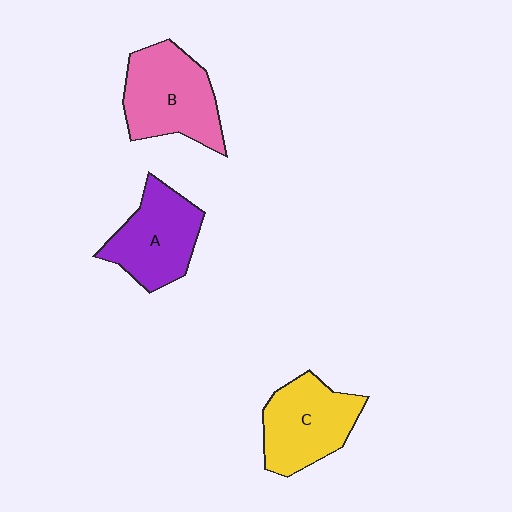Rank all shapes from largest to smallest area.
From largest to smallest: B (pink), C (yellow), A (purple).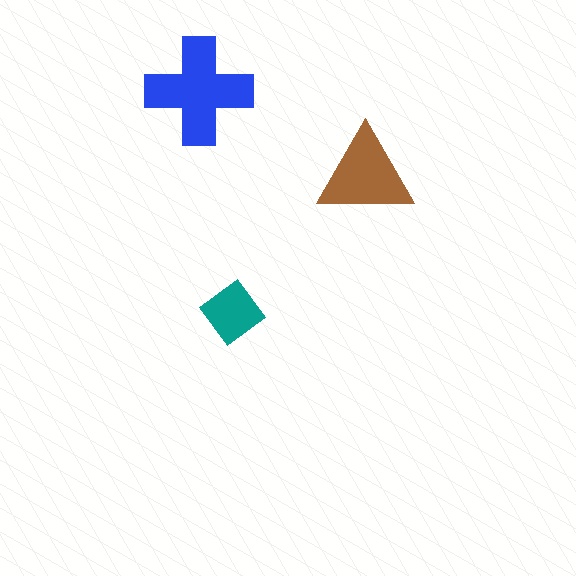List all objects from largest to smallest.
The blue cross, the brown triangle, the teal diamond.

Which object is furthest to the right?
The brown triangle is rightmost.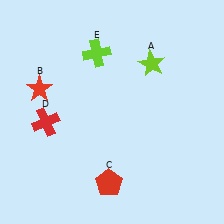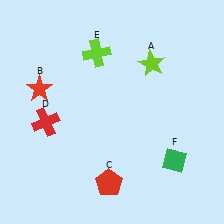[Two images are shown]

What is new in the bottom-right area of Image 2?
A green diamond (F) was added in the bottom-right area of Image 2.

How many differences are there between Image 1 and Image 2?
There is 1 difference between the two images.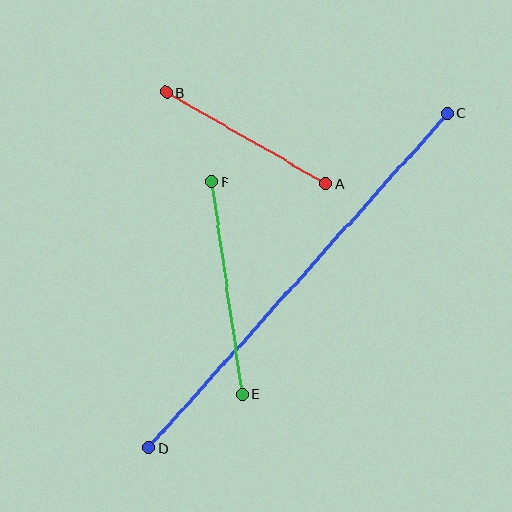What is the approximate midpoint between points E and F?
The midpoint is at approximately (227, 288) pixels.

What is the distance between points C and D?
The distance is approximately 448 pixels.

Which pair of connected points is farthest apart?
Points C and D are farthest apart.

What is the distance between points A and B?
The distance is approximately 185 pixels.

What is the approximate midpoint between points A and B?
The midpoint is at approximately (246, 138) pixels.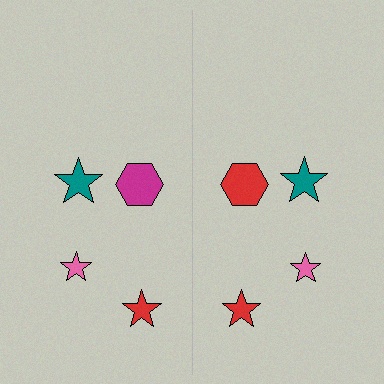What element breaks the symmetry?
The red hexagon on the right side breaks the symmetry — its mirror counterpart is magenta.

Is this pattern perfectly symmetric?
No, the pattern is not perfectly symmetric. The red hexagon on the right side breaks the symmetry — its mirror counterpart is magenta.